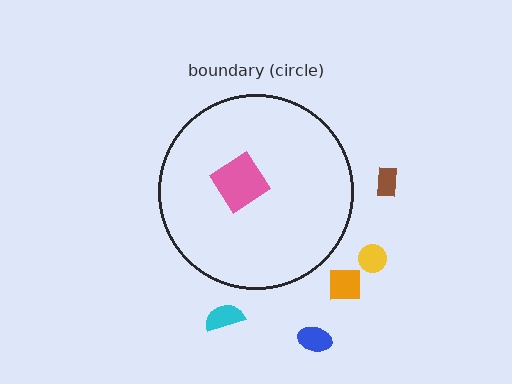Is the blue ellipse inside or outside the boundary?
Outside.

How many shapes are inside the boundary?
1 inside, 5 outside.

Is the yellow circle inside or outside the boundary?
Outside.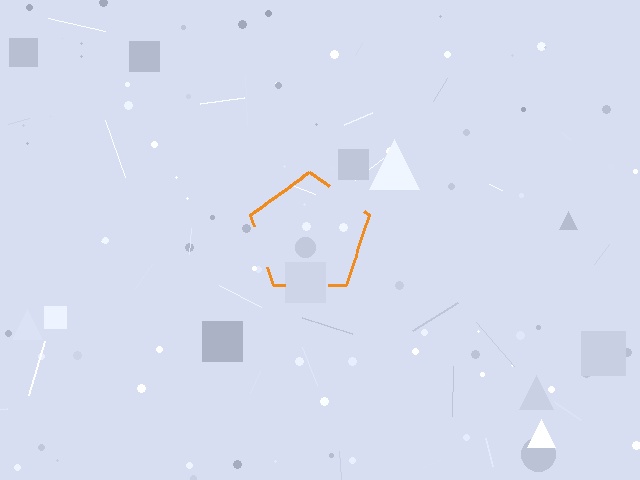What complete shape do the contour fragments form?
The contour fragments form a pentagon.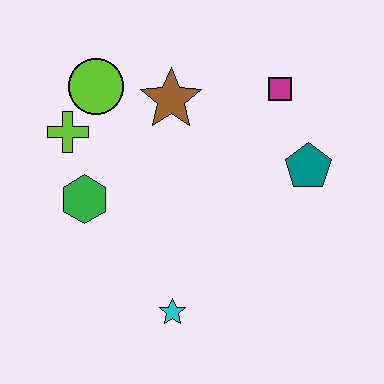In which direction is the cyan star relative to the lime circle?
The cyan star is below the lime circle.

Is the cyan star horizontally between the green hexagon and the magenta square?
Yes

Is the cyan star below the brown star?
Yes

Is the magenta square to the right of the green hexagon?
Yes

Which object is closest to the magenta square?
The teal pentagon is closest to the magenta square.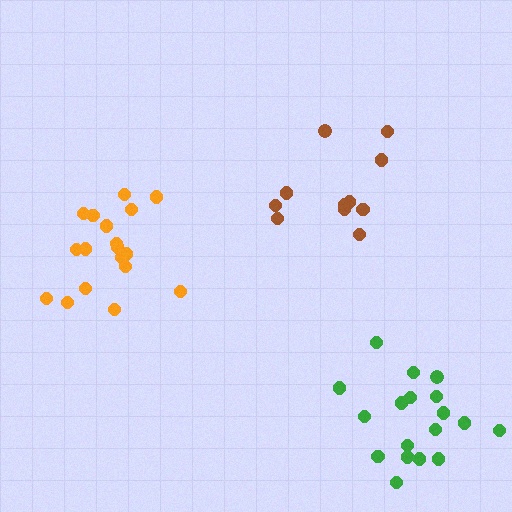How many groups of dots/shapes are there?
There are 3 groups.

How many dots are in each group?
Group 1: 18 dots, Group 2: 18 dots, Group 3: 12 dots (48 total).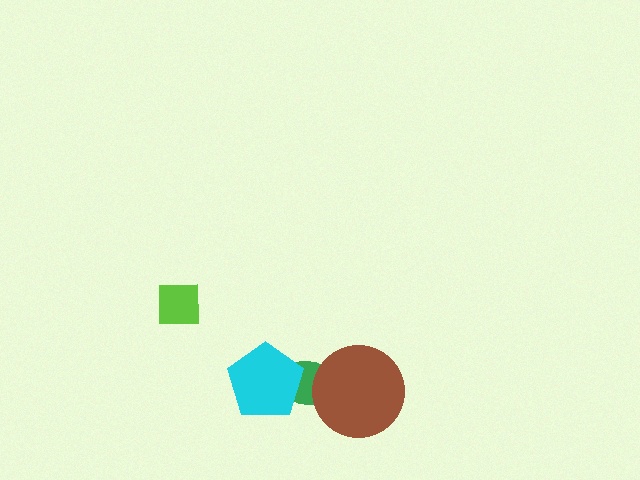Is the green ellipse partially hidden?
Yes, it is partially covered by another shape.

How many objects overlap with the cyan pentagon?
1 object overlaps with the cyan pentagon.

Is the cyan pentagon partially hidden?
No, no other shape covers it.